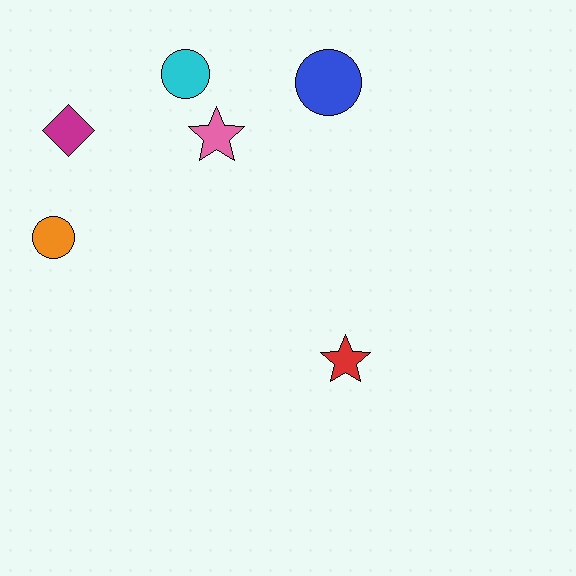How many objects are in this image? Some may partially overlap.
There are 6 objects.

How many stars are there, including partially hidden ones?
There are 2 stars.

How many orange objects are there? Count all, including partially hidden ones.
There is 1 orange object.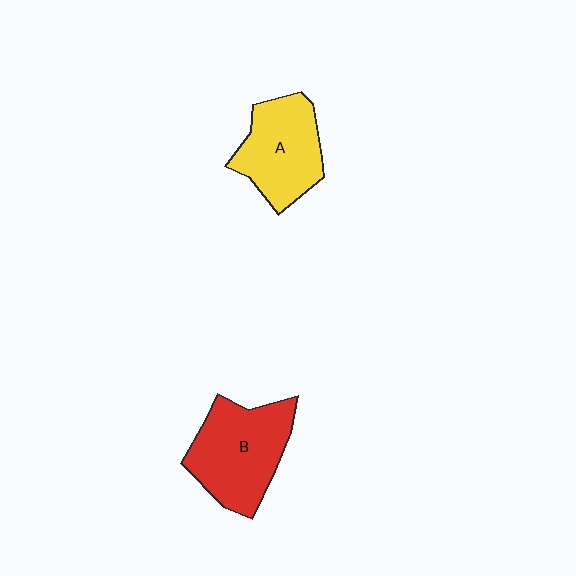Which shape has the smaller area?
Shape A (yellow).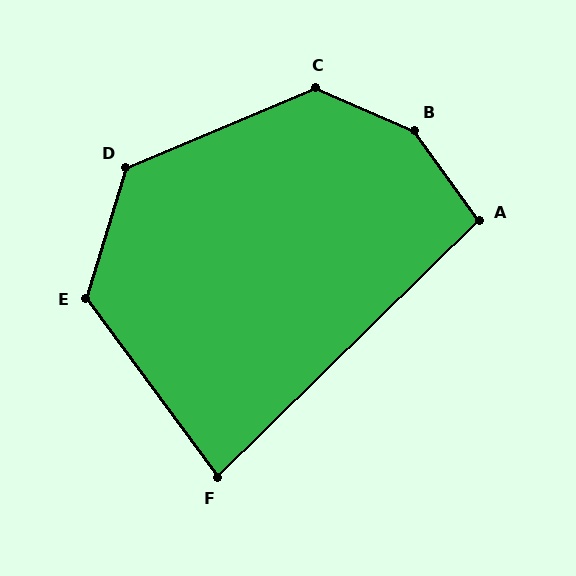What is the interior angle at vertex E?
Approximately 127 degrees (obtuse).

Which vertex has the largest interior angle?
B, at approximately 149 degrees.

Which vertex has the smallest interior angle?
F, at approximately 82 degrees.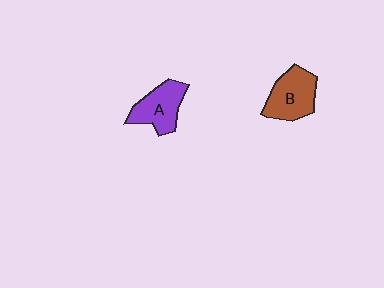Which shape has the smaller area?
Shape A (purple).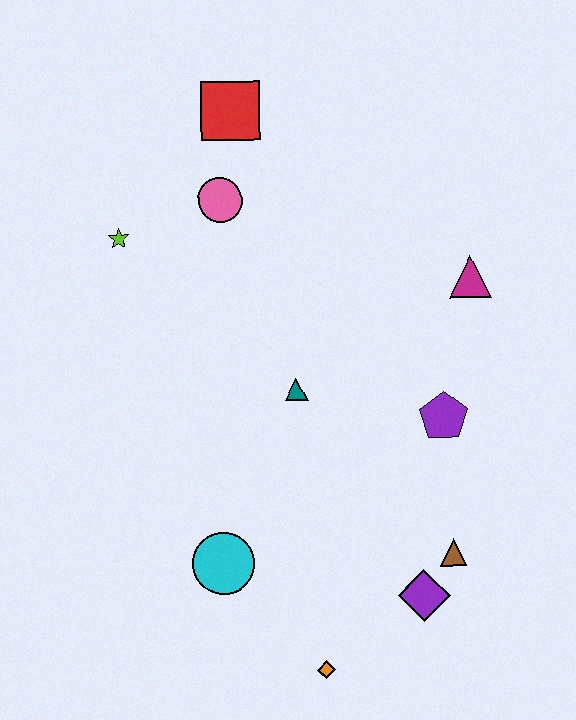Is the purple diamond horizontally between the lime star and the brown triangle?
Yes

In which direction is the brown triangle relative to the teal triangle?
The brown triangle is below the teal triangle.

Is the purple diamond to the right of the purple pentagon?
No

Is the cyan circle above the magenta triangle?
No